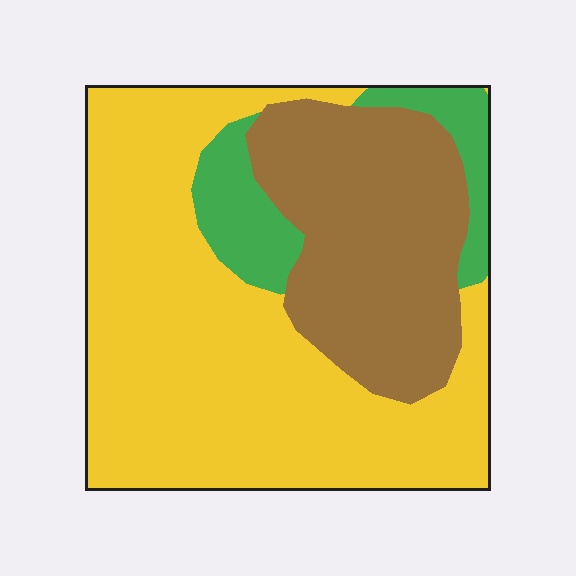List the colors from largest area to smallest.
From largest to smallest: yellow, brown, green.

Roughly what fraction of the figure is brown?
Brown covers 30% of the figure.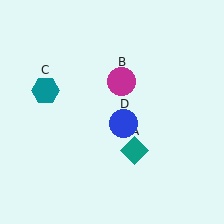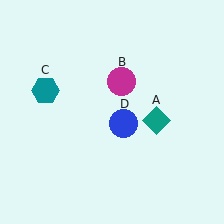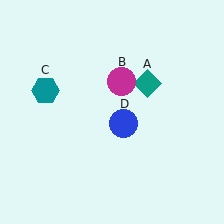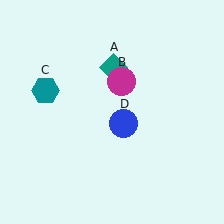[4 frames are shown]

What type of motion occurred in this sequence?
The teal diamond (object A) rotated counterclockwise around the center of the scene.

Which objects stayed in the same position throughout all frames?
Magenta circle (object B) and teal hexagon (object C) and blue circle (object D) remained stationary.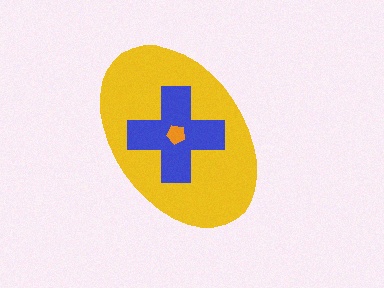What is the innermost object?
The orange pentagon.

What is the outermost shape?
The yellow ellipse.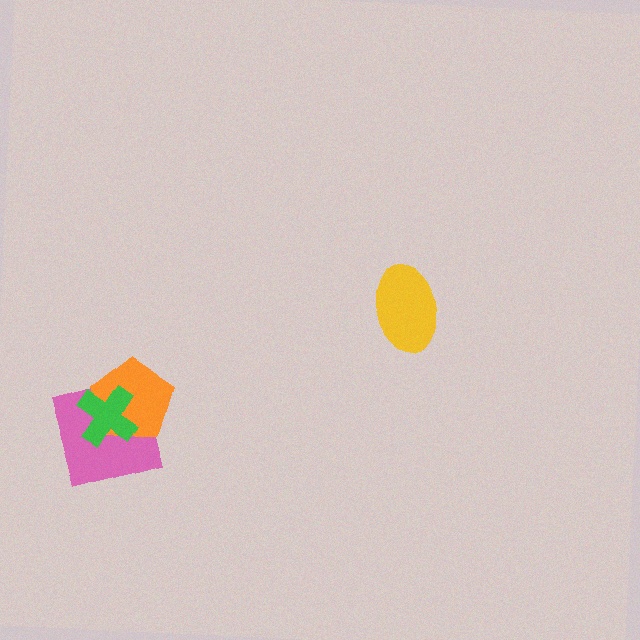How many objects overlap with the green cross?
2 objects overlap with the green cross.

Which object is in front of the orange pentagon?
The green cross is in front of the orange pentagon.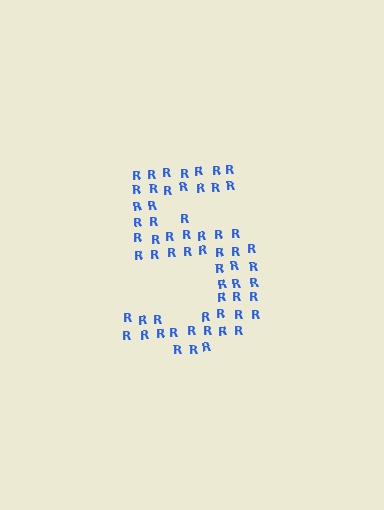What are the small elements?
The small elements are letter R's.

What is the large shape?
The large shape is the digit 5.